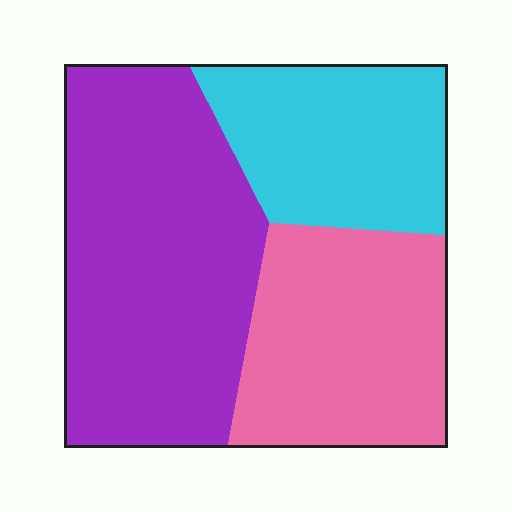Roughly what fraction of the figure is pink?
Pink takes up about one third (1/3) of the figure.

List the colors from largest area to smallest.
From largest to smallest: purple, pink, cyan.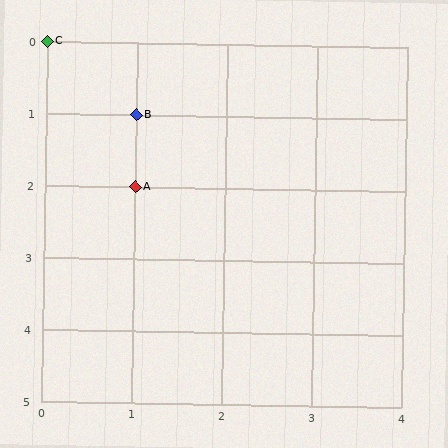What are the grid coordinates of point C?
Point C is at grid coordinates (0, 0).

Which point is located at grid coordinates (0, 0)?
Point C is at (0, 0).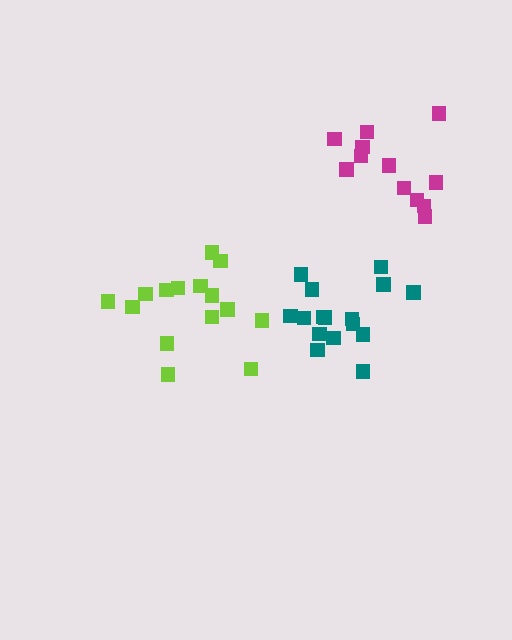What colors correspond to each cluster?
The clusters are colored: teal, lime, magenta.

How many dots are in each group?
Group 1: 16 dots, Group 2: 15 dots, Group 3: 12 dots (43 total).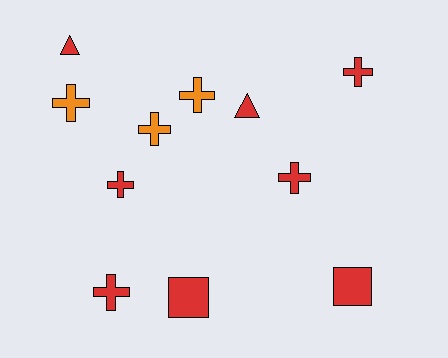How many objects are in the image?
There are 11 objects.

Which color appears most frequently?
Red, with 8 objects.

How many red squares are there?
There are 2 red squares.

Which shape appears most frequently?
Cross, with 7 objects.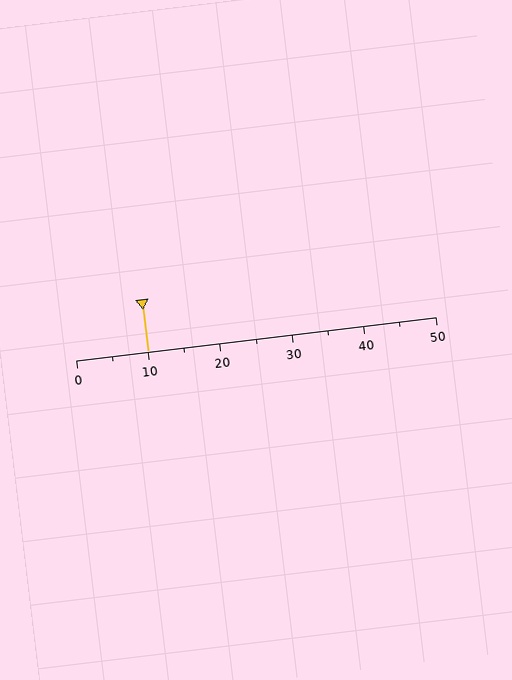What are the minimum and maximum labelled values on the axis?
The axis runs from 0 to 50.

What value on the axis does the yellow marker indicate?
The marker indicates approximately 10.